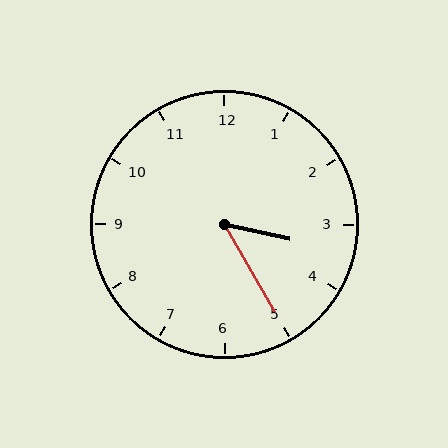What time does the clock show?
3:25.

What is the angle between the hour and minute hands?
Approximately 48 degrees.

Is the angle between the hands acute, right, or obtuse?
It is acute.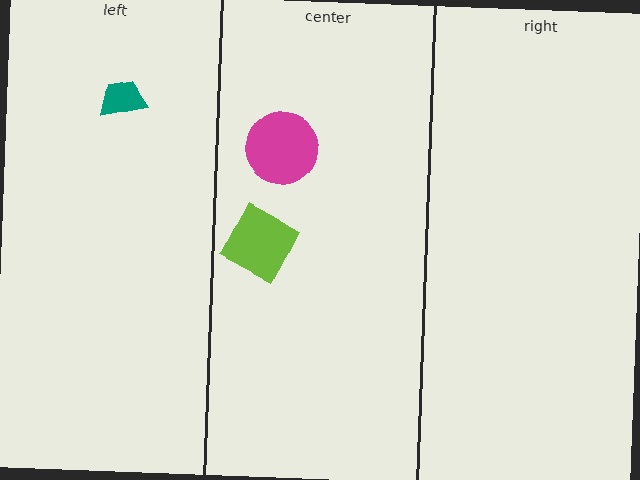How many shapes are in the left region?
1.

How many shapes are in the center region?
2.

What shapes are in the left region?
The teal trapezoid.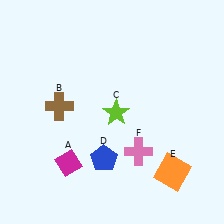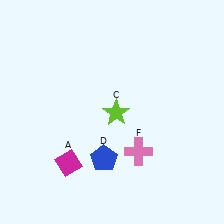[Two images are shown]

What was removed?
The orange square (E), the brown cross (B) were removed in Image 2.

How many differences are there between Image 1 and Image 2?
There are 2 differences between the two images.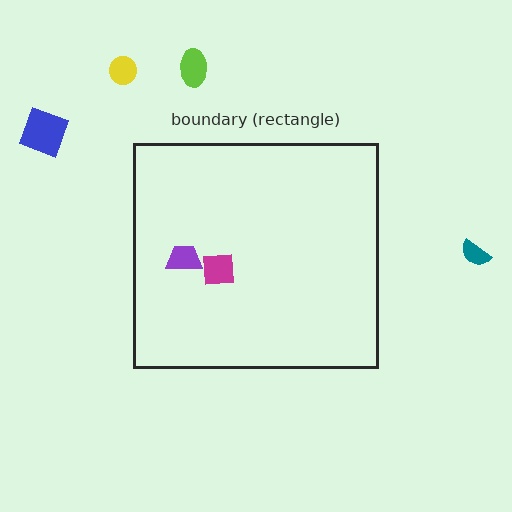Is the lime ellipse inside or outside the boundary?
Outside.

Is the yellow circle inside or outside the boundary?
Outside.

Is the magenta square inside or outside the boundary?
Inside.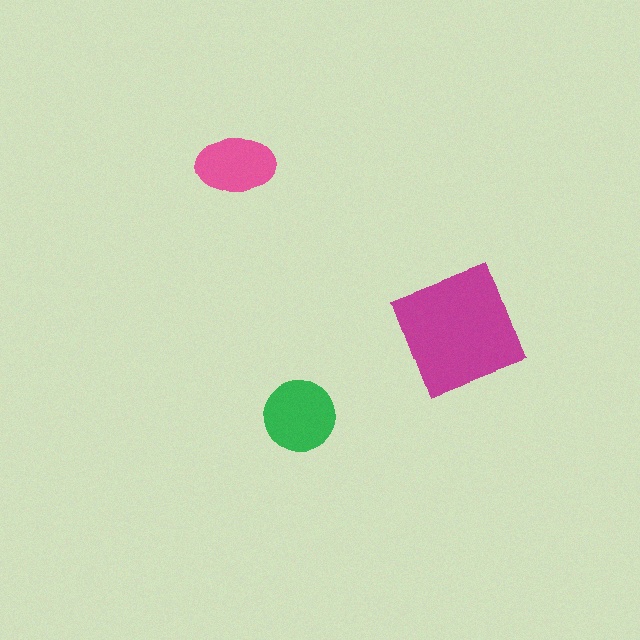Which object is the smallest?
The pink ellipse.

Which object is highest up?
The pink ellipse is topmost.